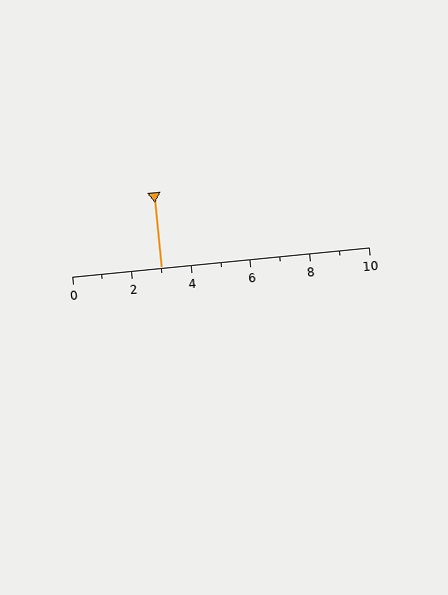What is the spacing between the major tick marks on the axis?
The major ticks are spaced 2 apart.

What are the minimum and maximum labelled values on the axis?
The axis runs from 0 to 10.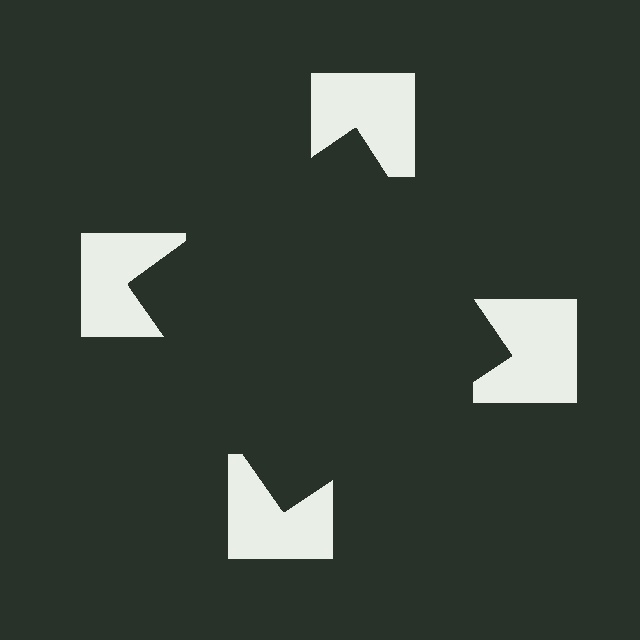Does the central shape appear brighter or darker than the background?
It typically appears slightly darker than the background, even though no actual brightness change is drawn.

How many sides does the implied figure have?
4 sides.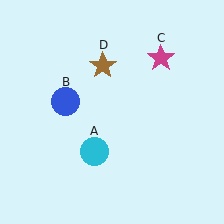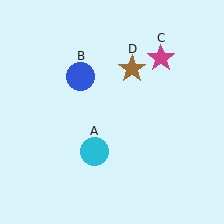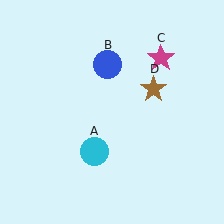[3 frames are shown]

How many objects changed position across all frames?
2 objects changed position: blue circle (object B), brown star (object D).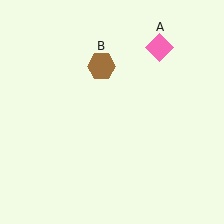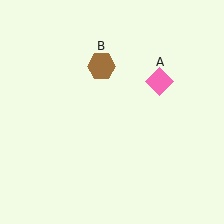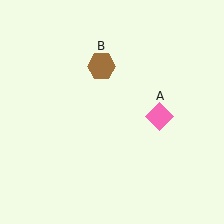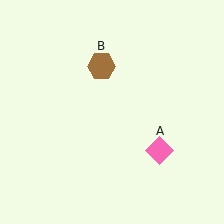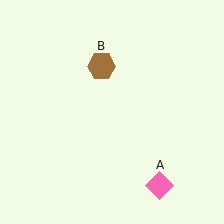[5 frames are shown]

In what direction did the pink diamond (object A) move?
The pink diamond (object A) moved down.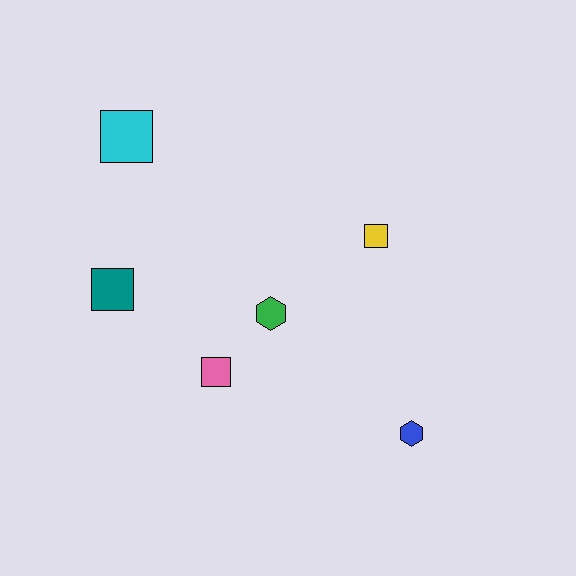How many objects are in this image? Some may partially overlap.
There are 6 objects.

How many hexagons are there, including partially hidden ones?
There are 2 hexagons.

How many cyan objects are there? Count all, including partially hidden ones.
There is 1 cyan object.